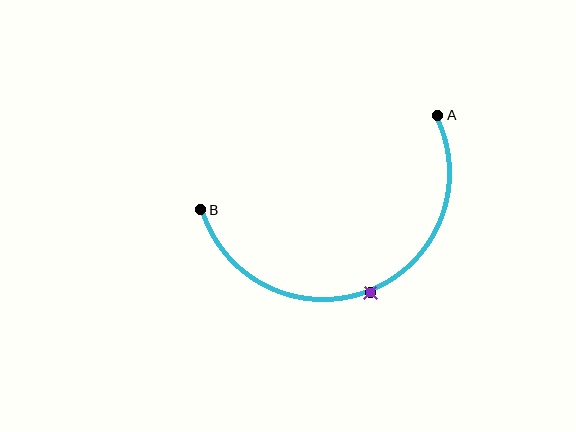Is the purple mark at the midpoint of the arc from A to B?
Yes. The purple mark lies on the arc at equal arc-length from both A and B — it is the arc midpoint.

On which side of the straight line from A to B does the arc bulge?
The arc bulges below the straight line connecting A and B.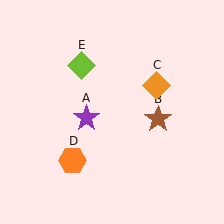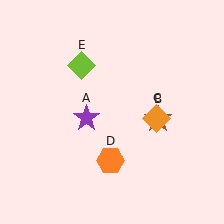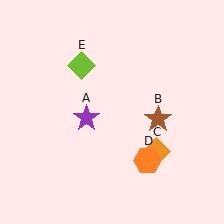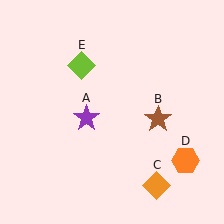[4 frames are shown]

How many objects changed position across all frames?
2 objects changed position: orange diamond (object C), orange hexagon (object D).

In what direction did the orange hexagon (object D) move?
The orange hexagon (object D) moved right.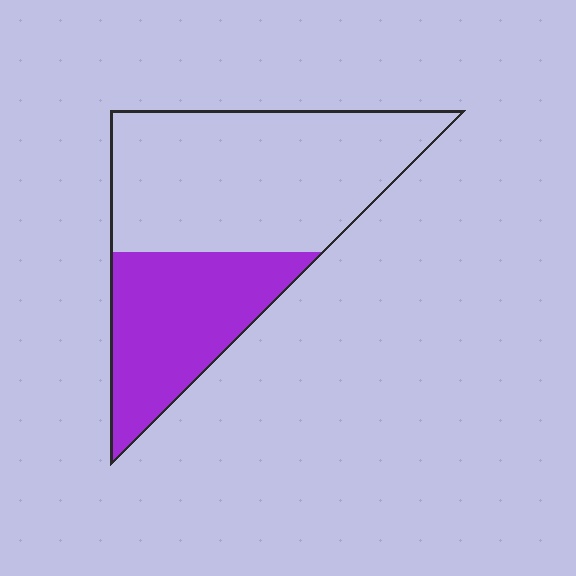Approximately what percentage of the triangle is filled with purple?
Approximately 35%.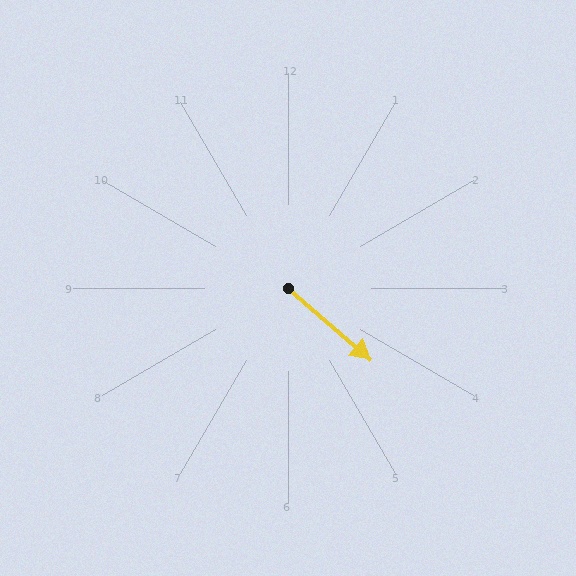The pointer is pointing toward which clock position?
Roughly 4 o'clock.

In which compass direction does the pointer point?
Southeast.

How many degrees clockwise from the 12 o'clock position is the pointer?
Approximately 131 degrees.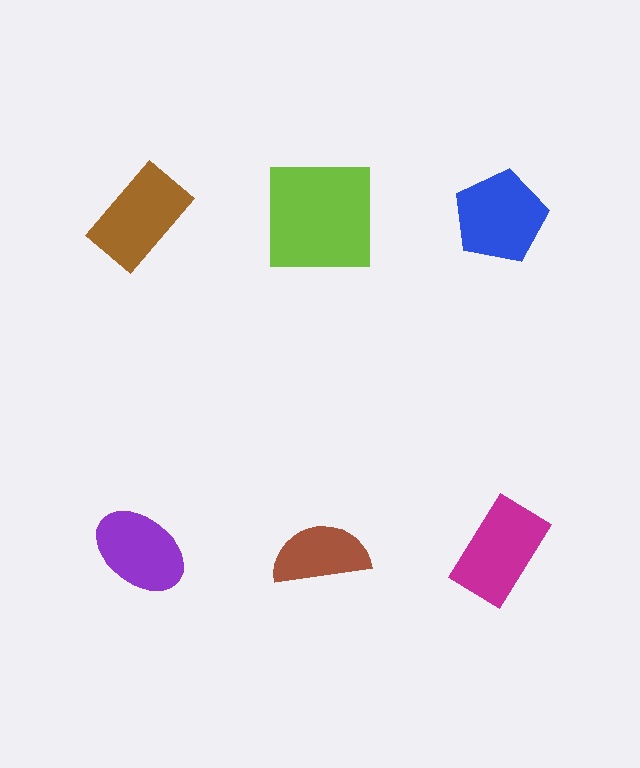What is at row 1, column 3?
A blue pentagon.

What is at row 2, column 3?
A magenta rectangle.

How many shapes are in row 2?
3 shapes.